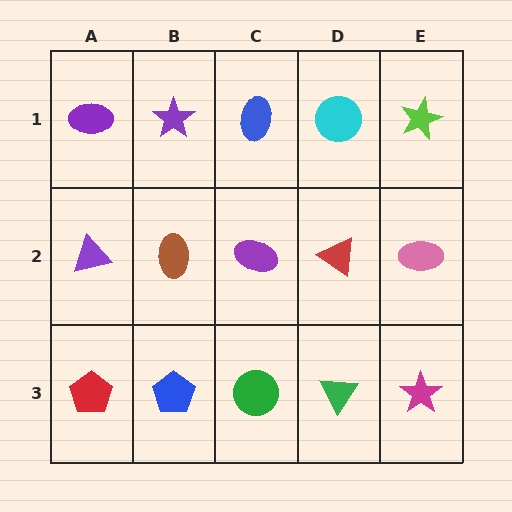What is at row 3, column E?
A magenta star.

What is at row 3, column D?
A green triangle.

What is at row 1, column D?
A cyan circle.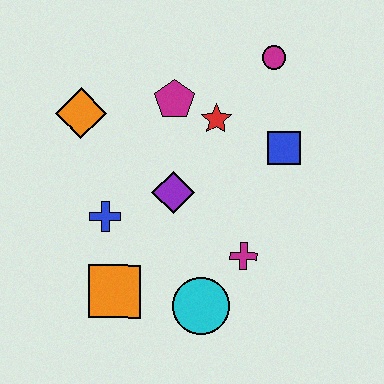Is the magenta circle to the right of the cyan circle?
Yes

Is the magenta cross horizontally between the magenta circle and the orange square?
Yes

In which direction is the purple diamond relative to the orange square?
The purple diamond is above the orange square.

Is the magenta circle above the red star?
Yes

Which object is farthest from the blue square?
The orange square is farthest from the blue square.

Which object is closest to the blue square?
The red star is closest to the blue square.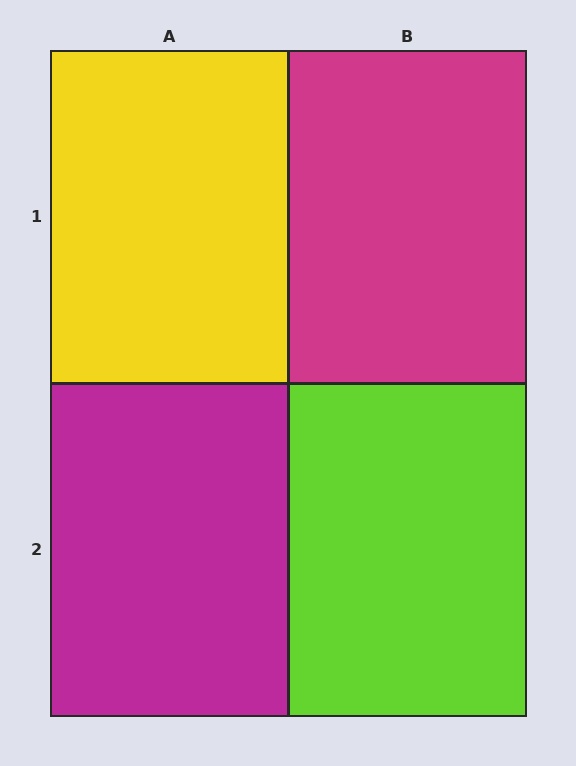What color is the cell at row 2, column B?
Lime.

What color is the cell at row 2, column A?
Magenta.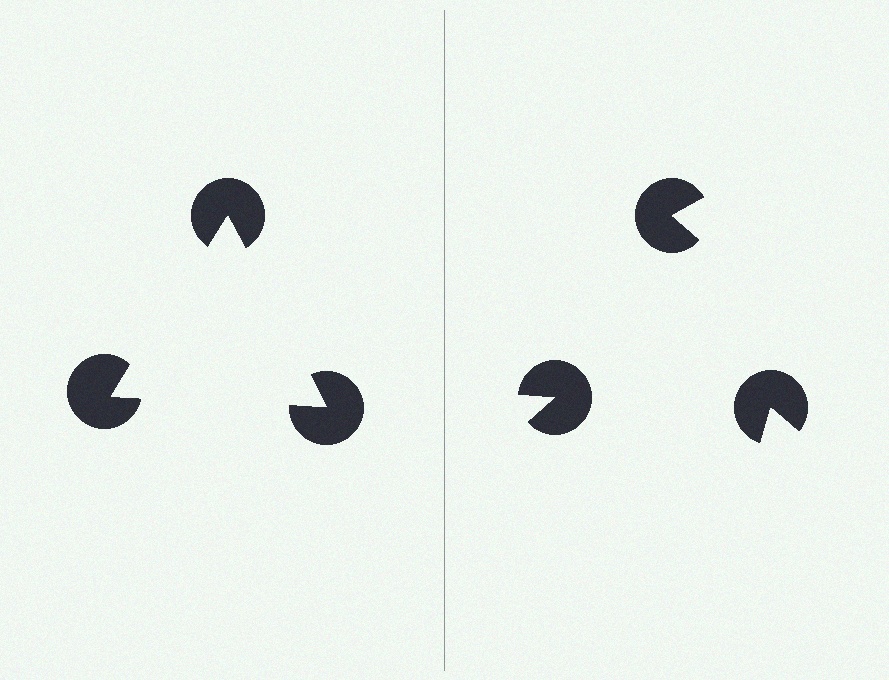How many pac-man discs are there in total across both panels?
6 — 3 on each side.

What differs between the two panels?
The pac-man discs are positioned identically on both sides; only the wedge orientations differ. On the left they align to a triangle; on the right they are misaligned.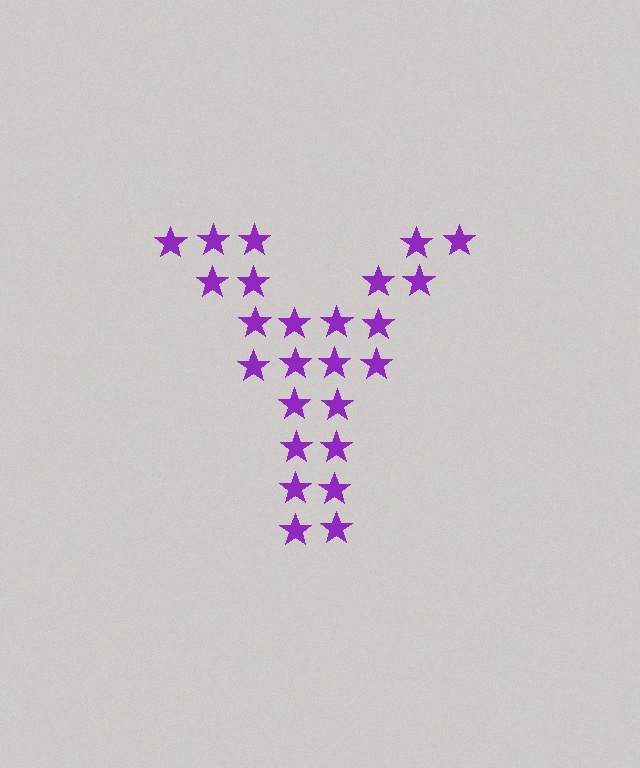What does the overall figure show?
The overall figure shows the letter Y.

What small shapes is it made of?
It is made of small stars.